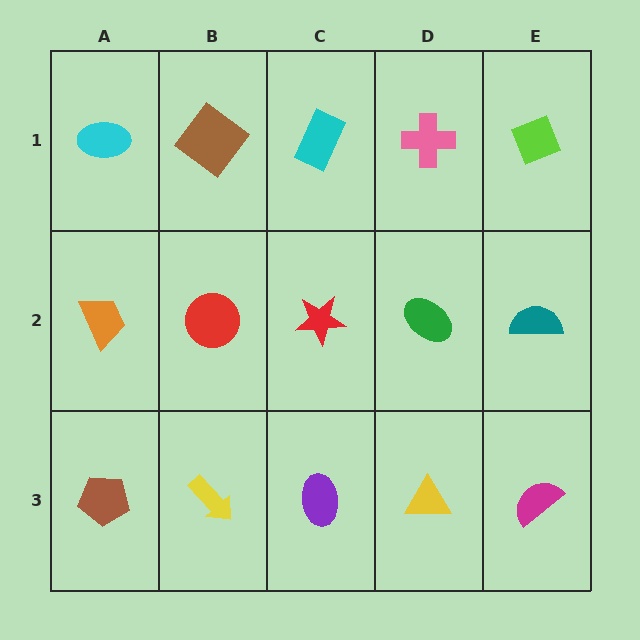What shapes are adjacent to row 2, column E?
A lime diamond (row 1, column E), a magenta semicircle (row 3, column E), a green ellipse (row 2, column D).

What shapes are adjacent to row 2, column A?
A cyan ellipse (row 1, column A), a brown pentagon (row 3, column A), a red circle (row 2, column B).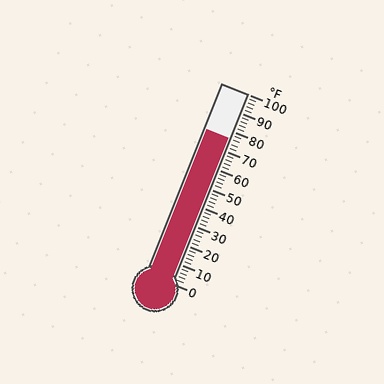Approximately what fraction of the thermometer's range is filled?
The thermometer is filled to approximately 75% of its range.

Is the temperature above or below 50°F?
The temperature is above 50°F.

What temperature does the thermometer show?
The thermometer shows approximately 76°F.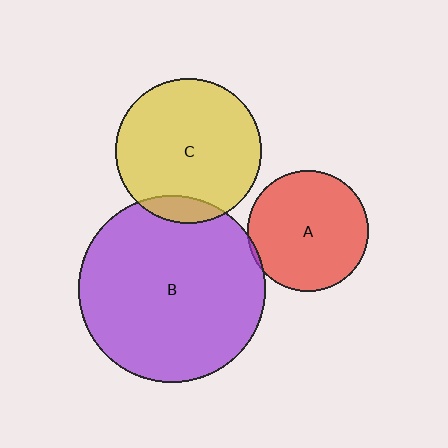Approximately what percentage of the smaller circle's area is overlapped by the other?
Approximately 10%.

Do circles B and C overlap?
Yes.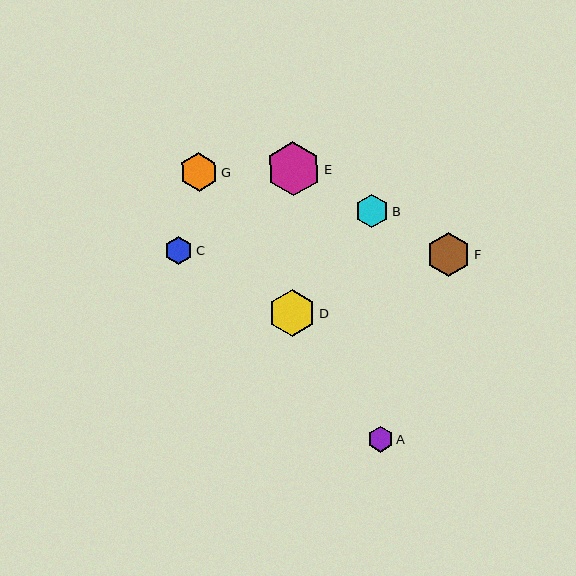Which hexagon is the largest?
Hexagon E is the largest with a size of approximately 54 pixels.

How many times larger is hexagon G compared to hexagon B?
Hexagon G is approximately 1.1 times the size of hexagon B.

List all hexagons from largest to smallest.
From largest to smallest: E, D, F, G, B, C, A.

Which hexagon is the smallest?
Hexagon A is the smallest with a size of approximately 26 pixels.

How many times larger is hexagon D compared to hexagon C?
Hexagon D is approximately 1.7 times the size of hexagon C.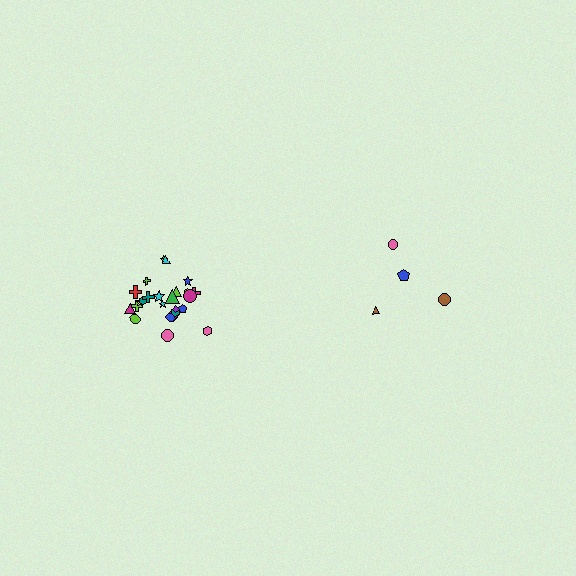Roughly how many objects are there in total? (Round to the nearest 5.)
Roughly 30 objects in total.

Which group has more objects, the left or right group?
The left group.